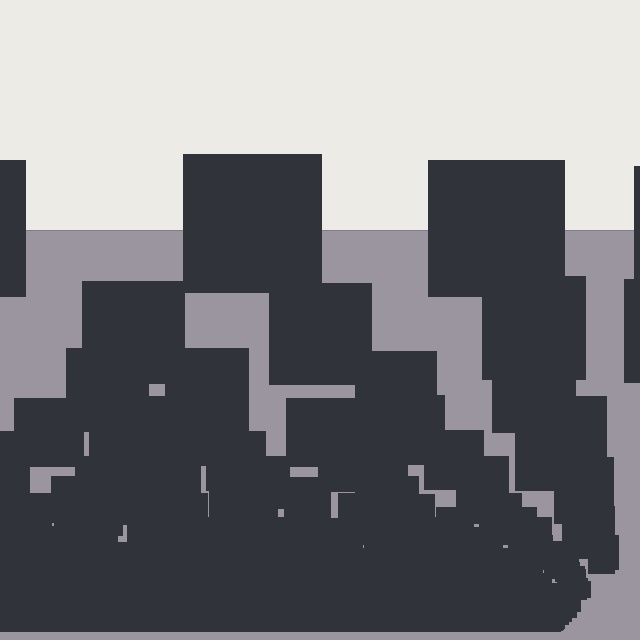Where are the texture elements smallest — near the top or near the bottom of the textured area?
Near the bottom.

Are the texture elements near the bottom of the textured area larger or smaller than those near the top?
Smaller. The gradient is inverted — elements near the bottom are smaller and denser.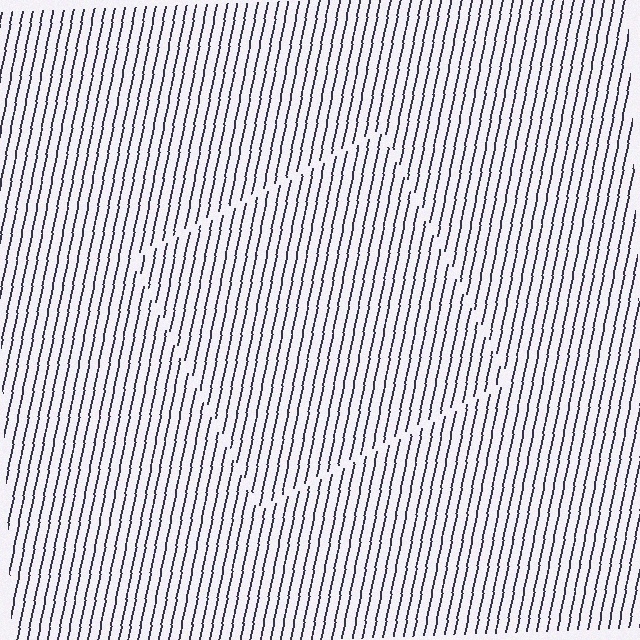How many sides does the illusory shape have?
4 sides — the line-ends trace a square.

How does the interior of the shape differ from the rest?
The interior of the shape contains the same grating, shifted by half a period — the contour is defined by the phase discontinuity where line-ends from the inner and outer gratings abut.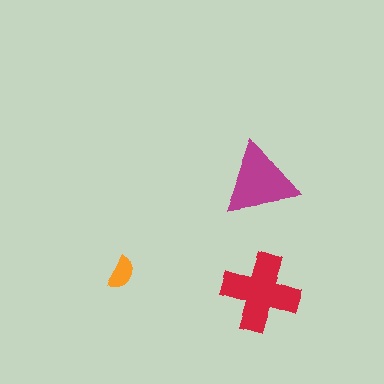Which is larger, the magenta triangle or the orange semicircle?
The magenta triangle.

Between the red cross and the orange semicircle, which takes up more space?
The red cross.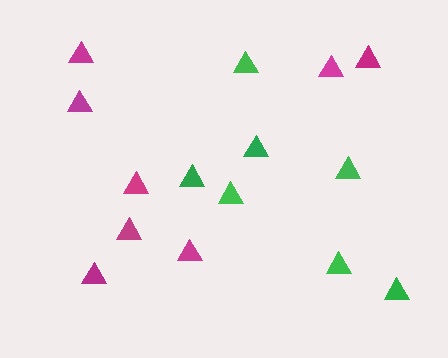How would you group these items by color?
There are 2 groups: one group of green triangles (7) and one group of magenta triangles (8).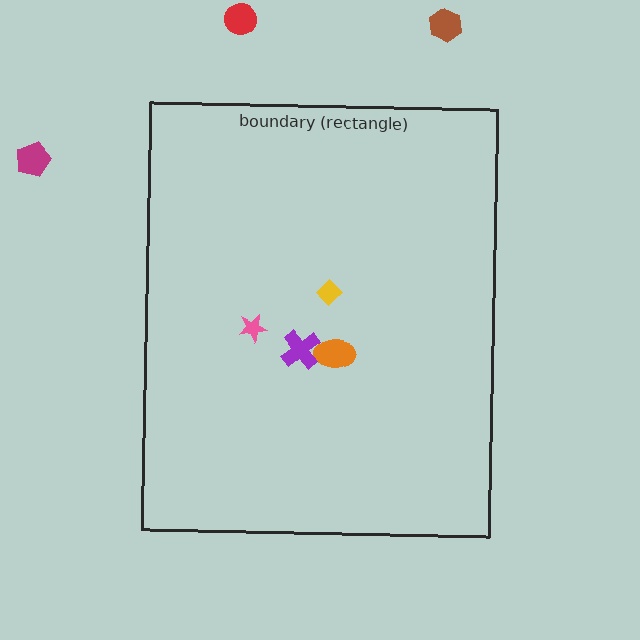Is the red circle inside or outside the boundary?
Outside.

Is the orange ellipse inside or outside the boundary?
Inside.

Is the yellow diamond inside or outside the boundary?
Inside.